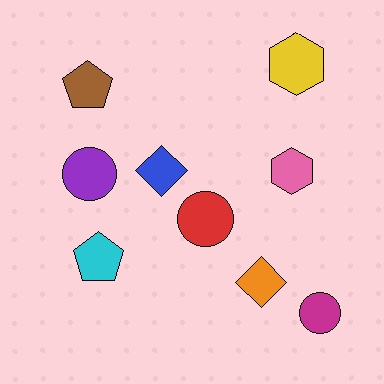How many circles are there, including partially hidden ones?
There are 3 circles.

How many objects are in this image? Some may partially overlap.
There are 9 objects.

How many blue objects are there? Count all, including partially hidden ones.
There is 1 blue object.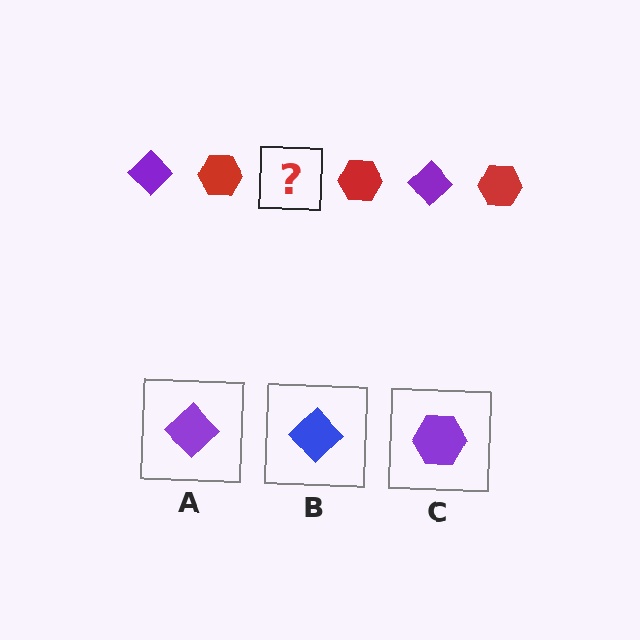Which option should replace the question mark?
Option A.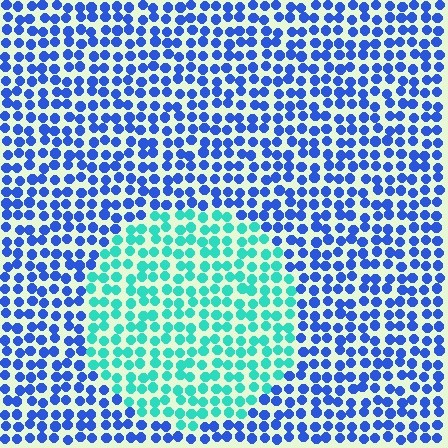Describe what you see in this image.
The image is filled with small blue elements in a uniform arrangement. A circle-shaped region is visible where the elements are tinted to a slightly different hue, forming a subtle color boundary.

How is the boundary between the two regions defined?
The boundary is defined purely by a slight shift in hue (about 55 degrees). Spacing, size, and orientation are identical on both sides.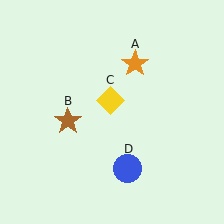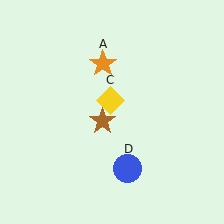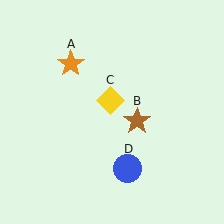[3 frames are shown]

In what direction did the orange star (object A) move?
The orange star (object A) moved left.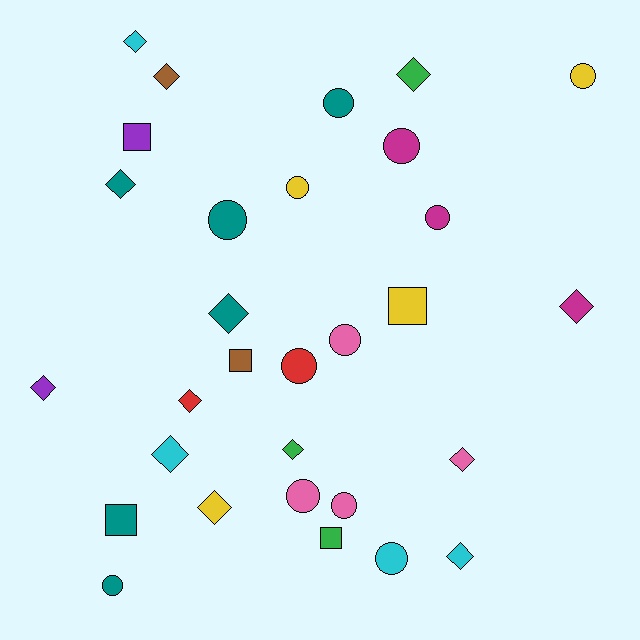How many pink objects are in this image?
There are 4 pink objects.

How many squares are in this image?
There are 5 squares.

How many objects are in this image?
There are 30 objects.